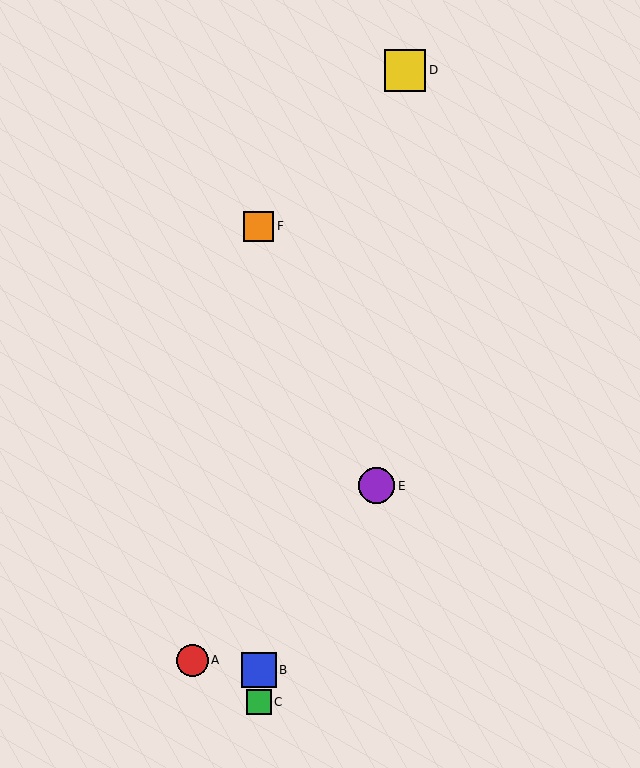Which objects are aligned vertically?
Objects B, C, F are aligned vertically.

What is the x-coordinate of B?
Object B is at x≈259.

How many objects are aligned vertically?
3 objects (B, C, F) are aligned vertically.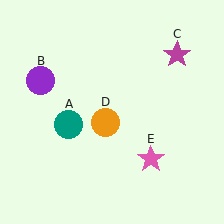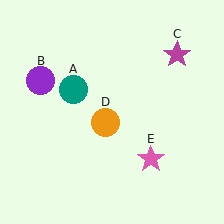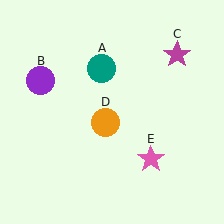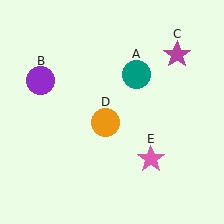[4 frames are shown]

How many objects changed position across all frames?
1 object changed position: teal circle (object A).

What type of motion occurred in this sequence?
The teal circle (object A) rotated clockwise around the center of the scene.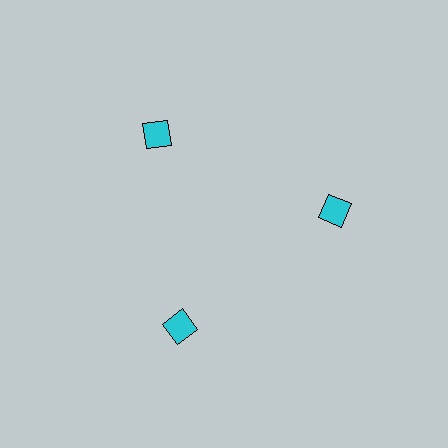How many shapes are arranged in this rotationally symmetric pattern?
There are 3 shapes, arranged in 3 groups of 1.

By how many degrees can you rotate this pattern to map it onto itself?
The pattern maps onto itself every 120 degrees of rotation.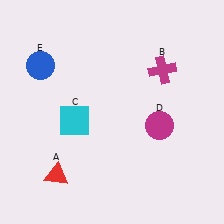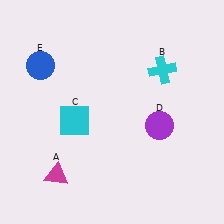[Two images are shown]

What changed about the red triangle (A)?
In Image 1, A is red. In Image 2, it changed to magenta.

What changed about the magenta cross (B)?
In Image 1, B is magenta. In Image 2, it changed to cyan.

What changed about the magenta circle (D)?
In Image 1, D is magenta. In Image 2, it changed to purple.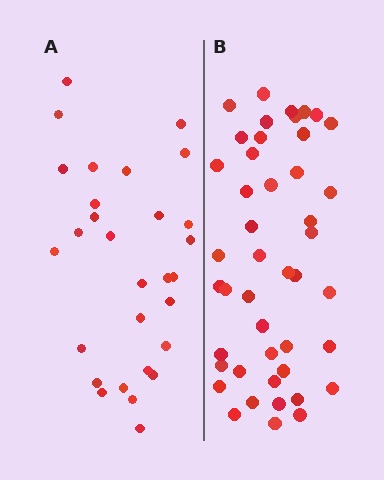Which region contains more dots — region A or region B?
Region B (the right region) has more dots.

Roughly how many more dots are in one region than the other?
Region B has approximately 15 more dots than region A.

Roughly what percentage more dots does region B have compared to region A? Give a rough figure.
About 55% more.